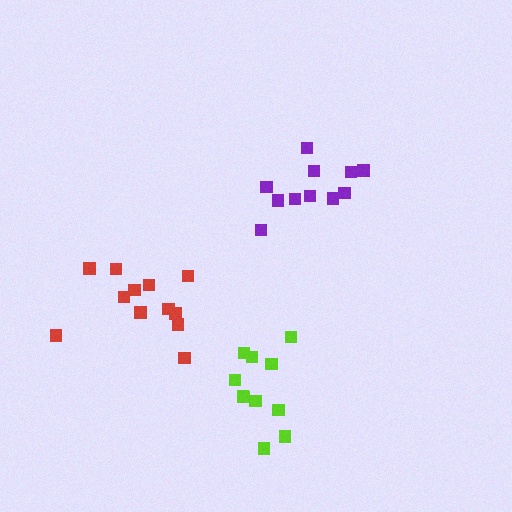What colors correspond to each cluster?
The clusters are colored: purple, red, lime.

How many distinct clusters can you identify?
There are 3 distinct clusters.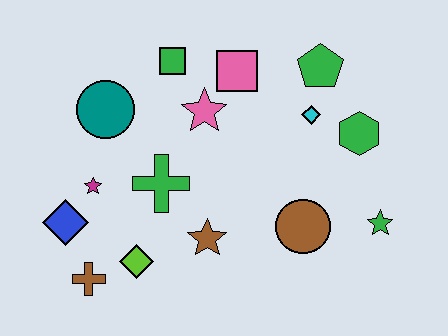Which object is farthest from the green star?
The blue diamond is farthest from the green star.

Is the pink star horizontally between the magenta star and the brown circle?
Yes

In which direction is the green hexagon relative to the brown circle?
The green hexagon is above the brown circle.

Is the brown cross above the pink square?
No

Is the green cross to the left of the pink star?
Yes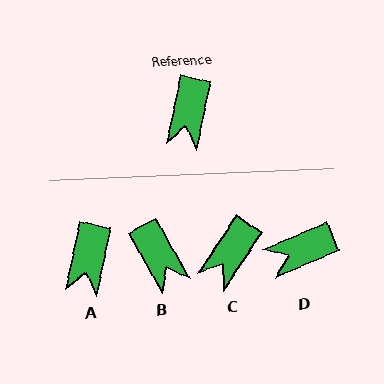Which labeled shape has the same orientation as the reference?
A.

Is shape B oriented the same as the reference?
No, it is off by about 42 degrees.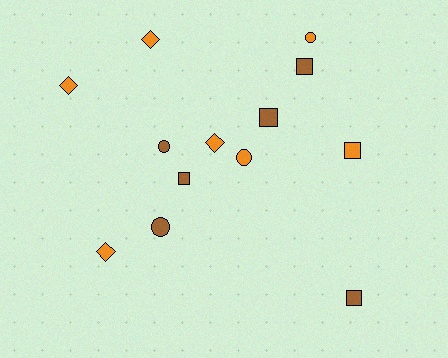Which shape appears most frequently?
Square, with 5 objects.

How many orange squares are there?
There is 1 orange square.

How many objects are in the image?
There are 13 objects.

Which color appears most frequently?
Orange, with 7 objects.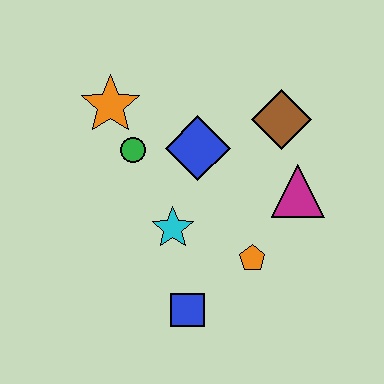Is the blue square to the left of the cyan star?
No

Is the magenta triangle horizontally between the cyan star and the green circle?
No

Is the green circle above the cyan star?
Yes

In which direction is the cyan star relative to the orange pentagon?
The cyan star is to the left of the orange pentagon.